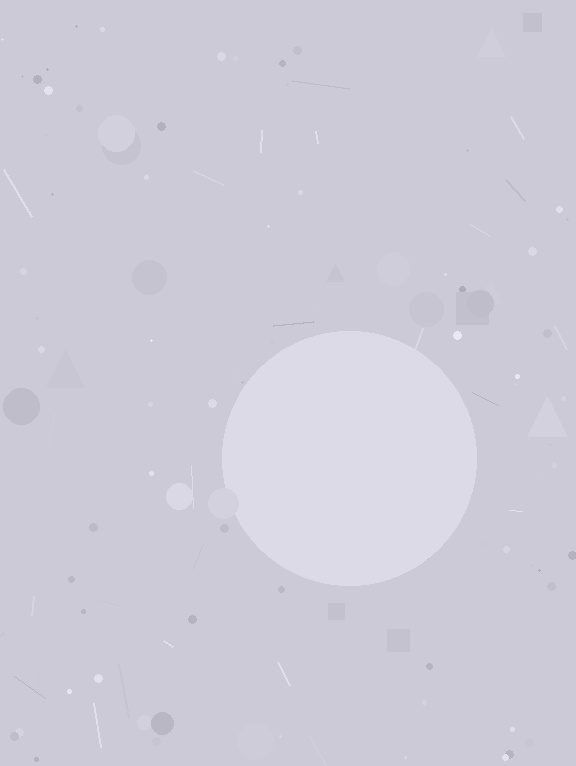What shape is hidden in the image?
A circle is hidden in the image.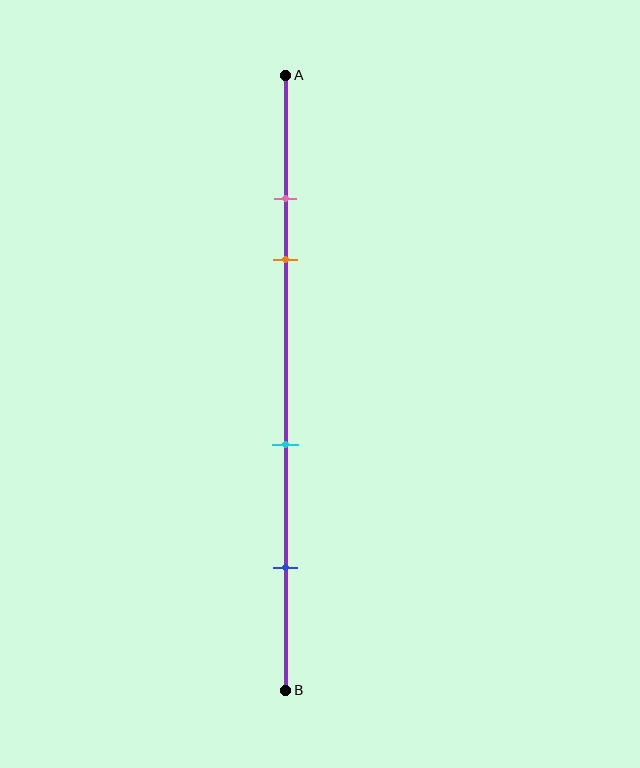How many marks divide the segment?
There are 4 marks dividing the segment.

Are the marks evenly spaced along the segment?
No, the marks are not evenly spaced.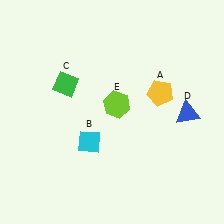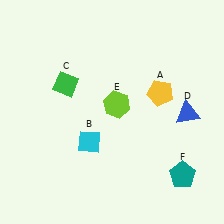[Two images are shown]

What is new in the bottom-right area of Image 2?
A teal pentagon (F) was added in the bottom-right area of Image 2.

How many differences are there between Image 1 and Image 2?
There is 1 difference between the two images.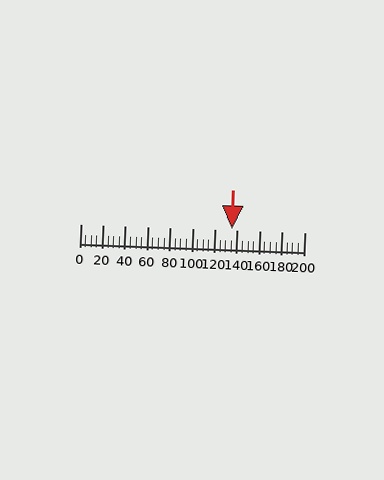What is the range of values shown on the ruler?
The ruler shows values from 0 to 200.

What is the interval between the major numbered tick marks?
The major tick marks are spaced 20 units apart.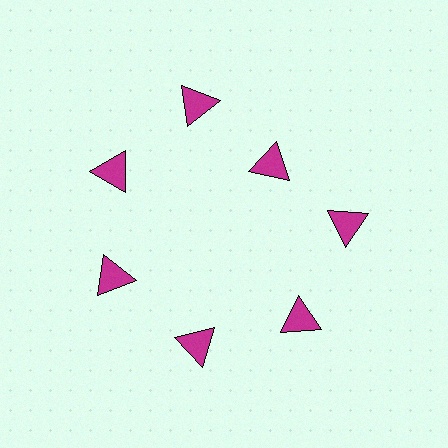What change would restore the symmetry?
The symmetry would be restored by moving it outward, back onto the ring so that all 7 triangles sit at equal angles and equal distance from the center.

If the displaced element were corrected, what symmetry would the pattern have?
It would have 7-fold rotational symmetry — the pattern would map onto itself every 51 degrees.